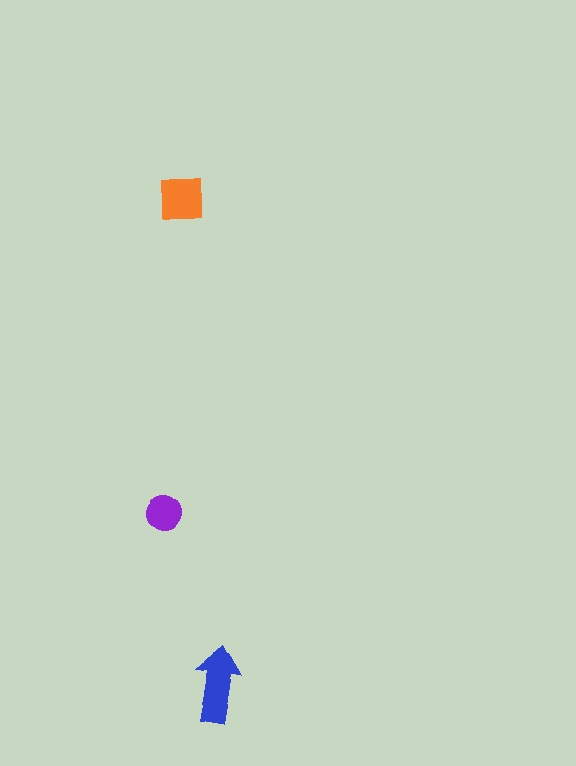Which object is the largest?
The blue arrow.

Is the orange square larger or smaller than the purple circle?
Larger.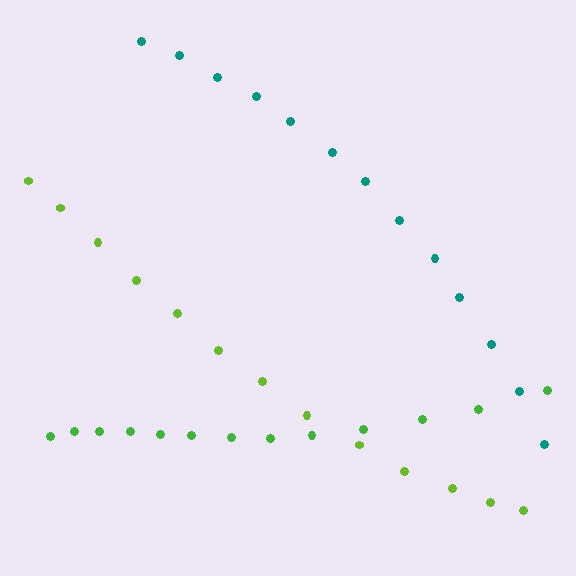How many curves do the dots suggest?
There are 3 distinct paths.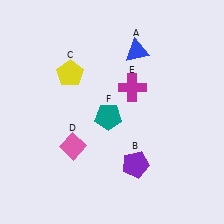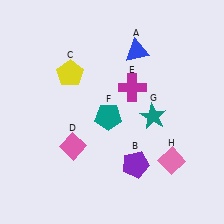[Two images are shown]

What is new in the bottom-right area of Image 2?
A teal star (G) was added in the bottom-right area of Image 2.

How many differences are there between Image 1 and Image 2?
There are 2 differences between the two images.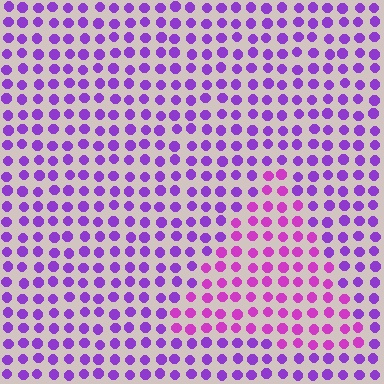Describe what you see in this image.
The image is filled with small purple elements in a uniform arrangement. A triangle-shaped region is visible where the elements are tinted to a slightly different hue, forming a subtle color boundary.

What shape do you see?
I see a triangle.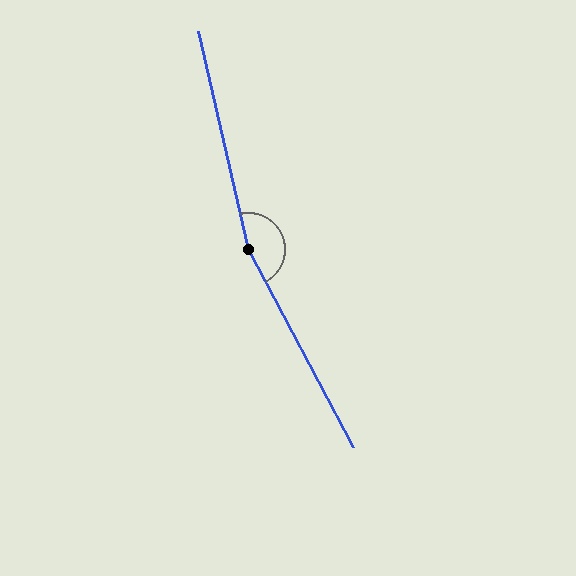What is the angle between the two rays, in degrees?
Approximately 165 degrees.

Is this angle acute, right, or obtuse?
It is obtuse.